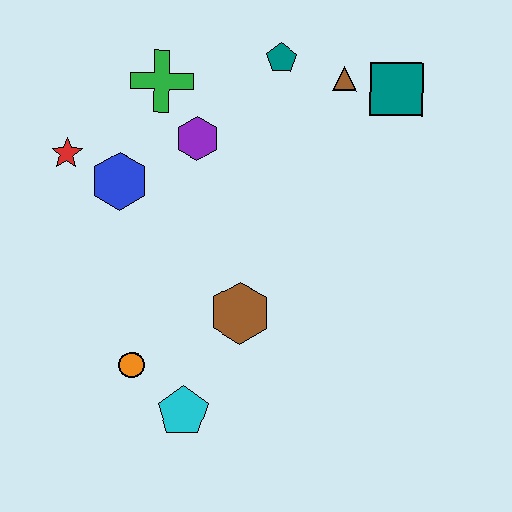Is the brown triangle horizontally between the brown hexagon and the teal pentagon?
No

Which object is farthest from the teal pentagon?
The cyan pentagon is farthest from the teal pentagon.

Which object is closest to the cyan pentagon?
The orange circle is closest to the cyan pentagon.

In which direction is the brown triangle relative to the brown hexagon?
The brown triangle is above the brown hexagon.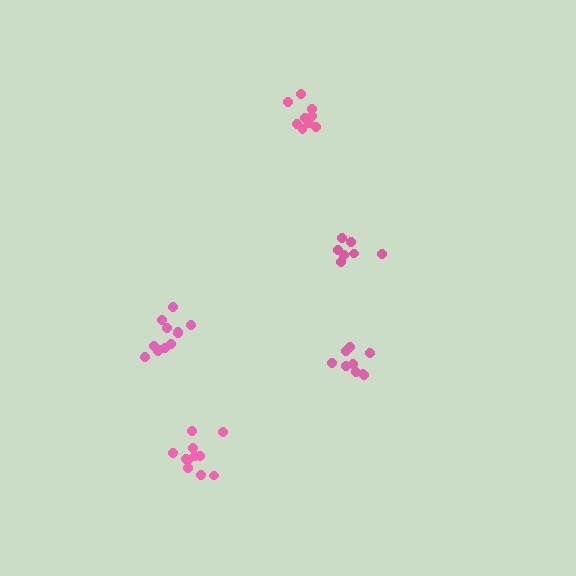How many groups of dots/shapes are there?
There are 5 groups.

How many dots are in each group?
Group 1: 11 dots, Group 2: 7 dots, Group 3: 10 dots, Group 4: 9 dots, Group 5: 12 dots (49 total).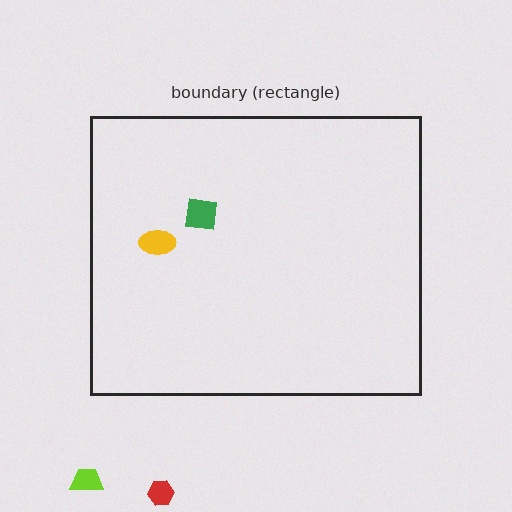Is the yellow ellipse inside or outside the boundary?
Inside.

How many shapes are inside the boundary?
2 inside, 2 outside.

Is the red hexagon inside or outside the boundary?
Outside.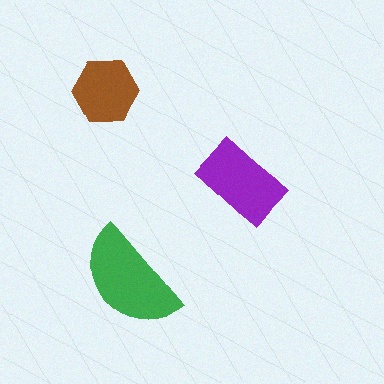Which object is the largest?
The green semicircle.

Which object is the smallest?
The brown hexagon.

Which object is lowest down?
The green semicircle is bottommost.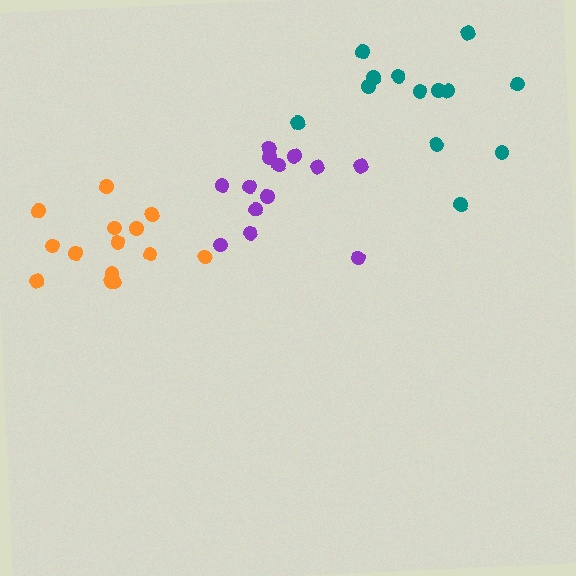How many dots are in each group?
Group 1: 14 dots, Group 2: 13 dots, Group 3: 13 dots (40 total).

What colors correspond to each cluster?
The clusters are colored: orange, purple, teal.